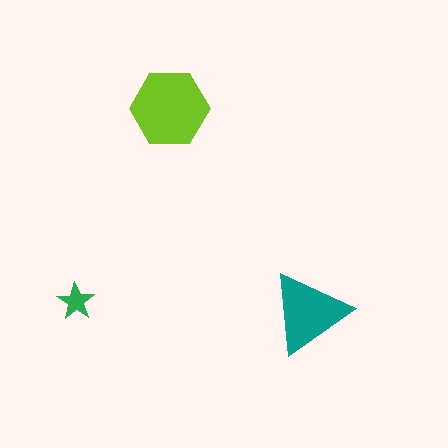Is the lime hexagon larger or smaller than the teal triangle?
Larger.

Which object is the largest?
The lime hexagon.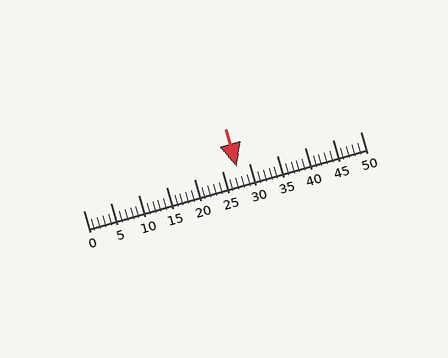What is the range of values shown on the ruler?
The ruler shows values from 0 to 50.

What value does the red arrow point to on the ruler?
The red arrow points to approximately 28.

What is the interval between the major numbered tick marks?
The major tick marks are spaced 5 units apart.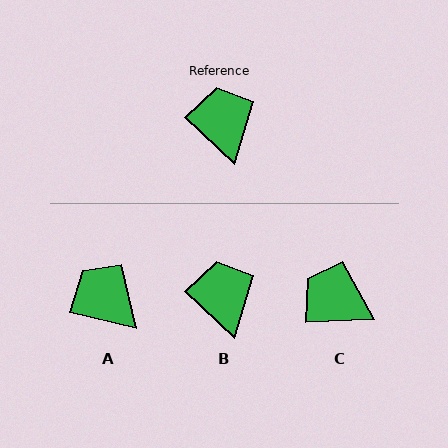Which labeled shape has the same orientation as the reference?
B.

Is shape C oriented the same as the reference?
No, it is off by about 46 degrees.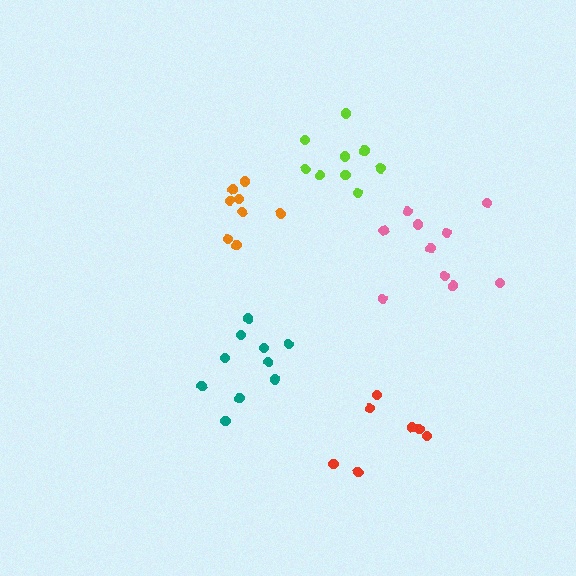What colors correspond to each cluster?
The clusters are colored: lime, teal, orange, pink, red.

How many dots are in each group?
Group 1: 9 dots, Group 2: 10 dots, Group 3: 8 dots, Group 4: 10 dots, Group 5: 7 dots (44 total).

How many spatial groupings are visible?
There are 5 spatial groupings.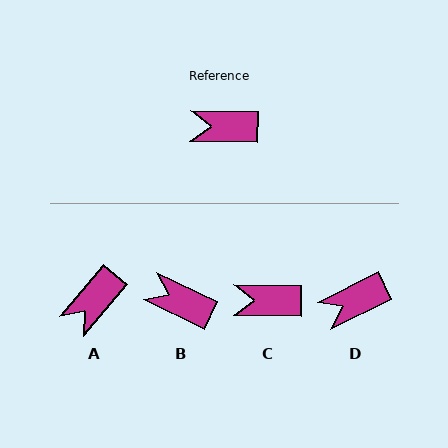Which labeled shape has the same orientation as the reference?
C.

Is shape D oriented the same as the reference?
No, it is off by about 28 degrees.